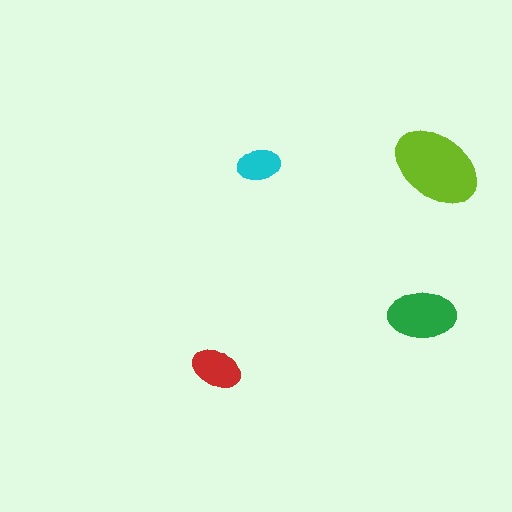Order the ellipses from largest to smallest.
the lime one, the green one, the red one, the cyan one.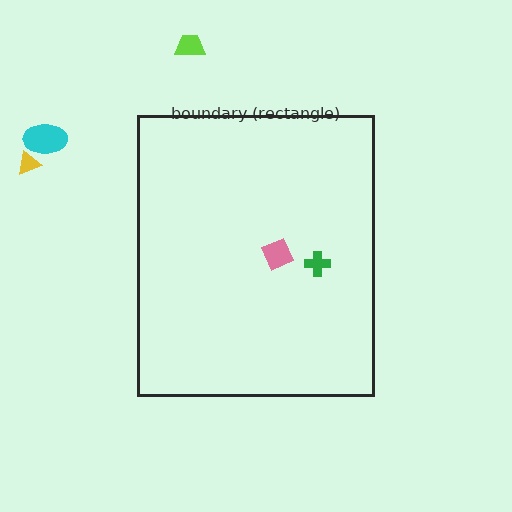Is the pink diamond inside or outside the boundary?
Inside.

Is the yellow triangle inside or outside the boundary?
Outside.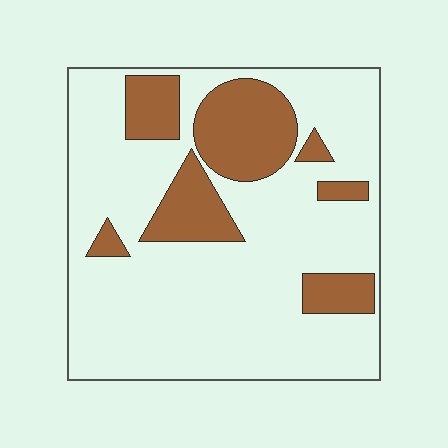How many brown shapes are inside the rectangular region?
7.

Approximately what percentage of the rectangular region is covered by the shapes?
Approximately 25%.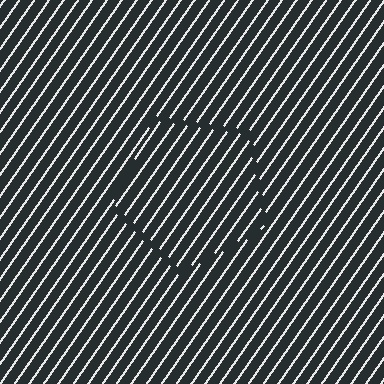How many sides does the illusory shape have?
5 sides — the line-ends trace a pentagon.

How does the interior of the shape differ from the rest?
The interior of the shape contains the same grating, shifted by half a period — the contour is defined by the phase discontinuity where line-ends from the inner and outer gratings abut.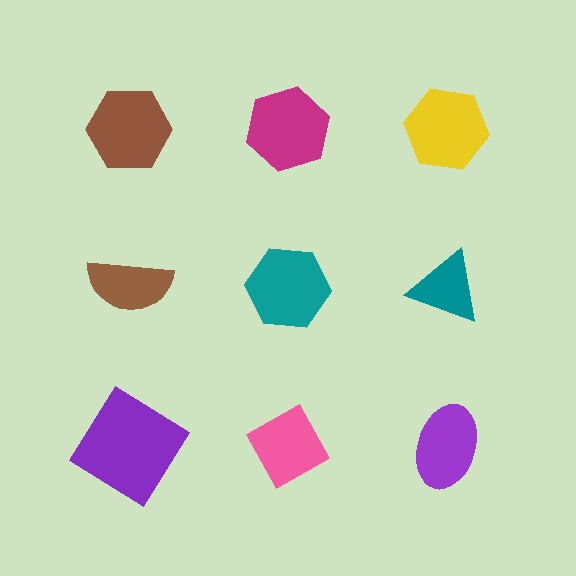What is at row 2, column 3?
A teal triangle.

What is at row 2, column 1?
A brown semicircle.